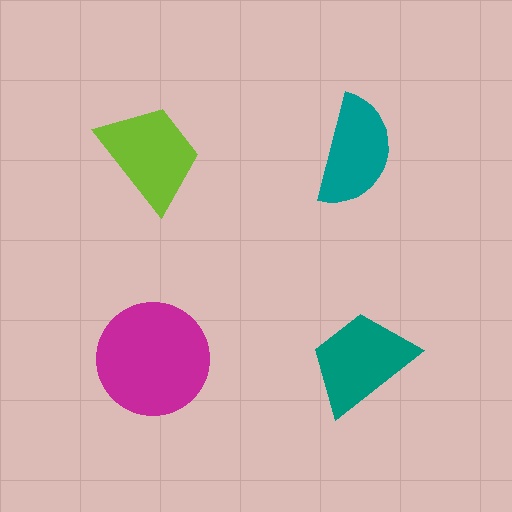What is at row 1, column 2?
A teal semicircle.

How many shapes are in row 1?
2 shapes.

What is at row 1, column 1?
A lime trapezoid.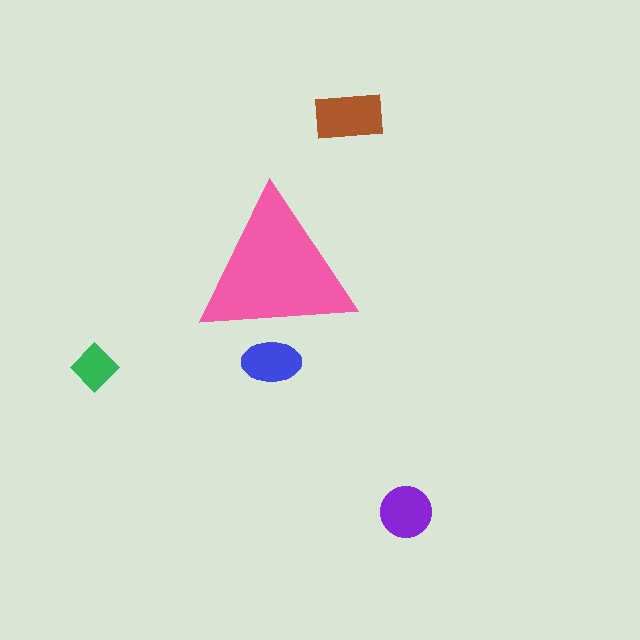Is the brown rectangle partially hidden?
No, the brown rectangle is fully visible.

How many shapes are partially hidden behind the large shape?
1 shape is partially hidden.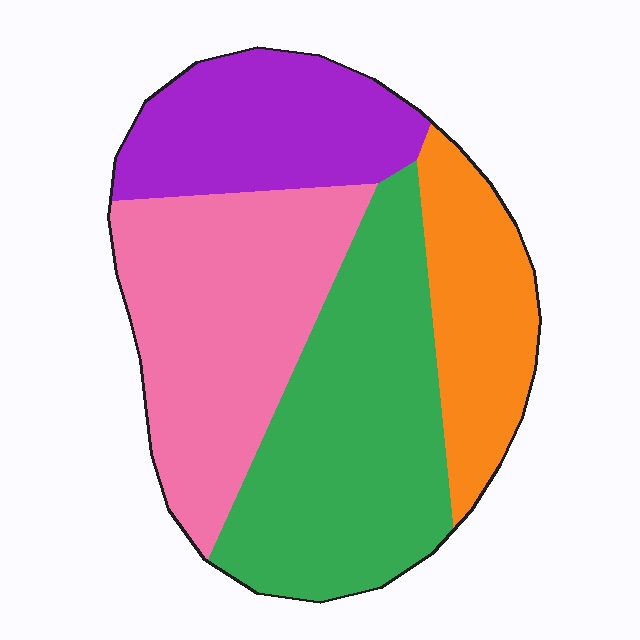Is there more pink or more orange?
Pink.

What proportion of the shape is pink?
Pink covers roughly 30% of the shape.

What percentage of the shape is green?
Green covers about 35% of the shape.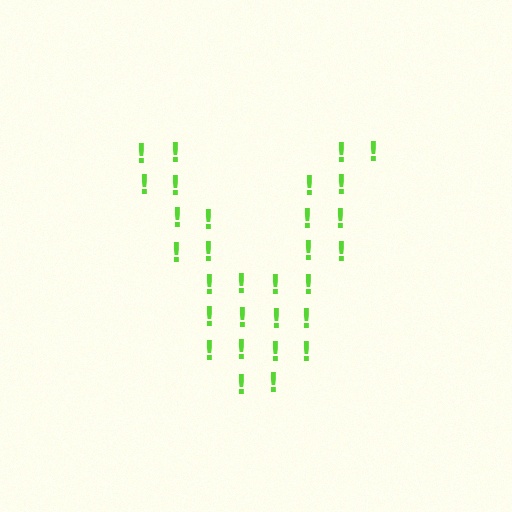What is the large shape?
The large shape is the letter V.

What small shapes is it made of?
It is made of small exclamation marks.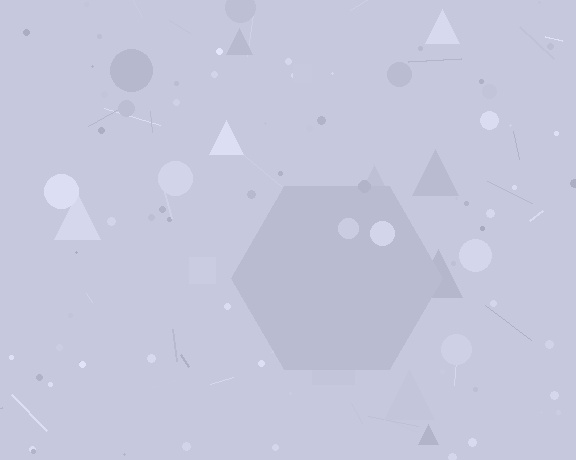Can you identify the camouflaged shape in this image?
The camouflaged shape is a hexagon.